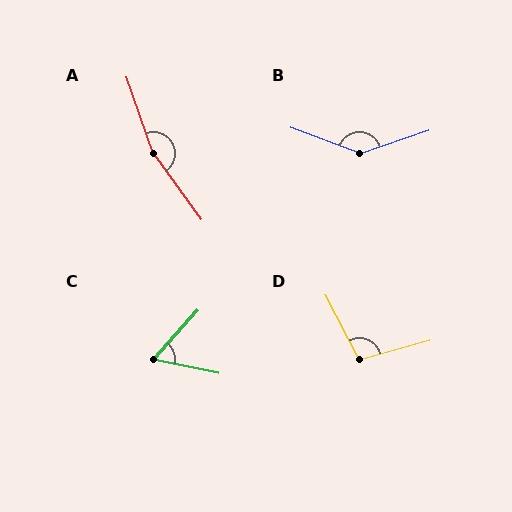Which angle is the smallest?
C, at approximately 59 degrees.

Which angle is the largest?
A, at approximately 163 degrees.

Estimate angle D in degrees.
Approximately 102 degrees.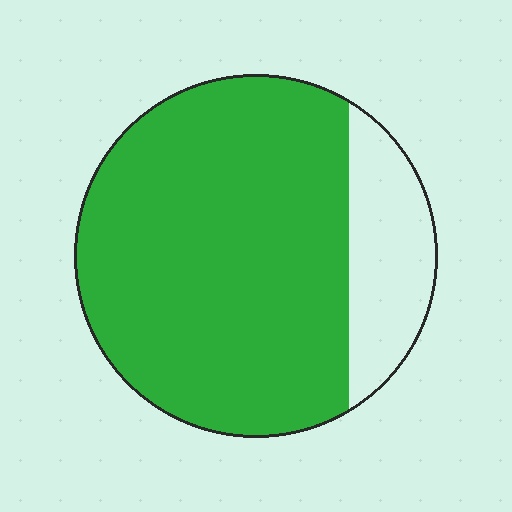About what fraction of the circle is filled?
About four fifths (4/5).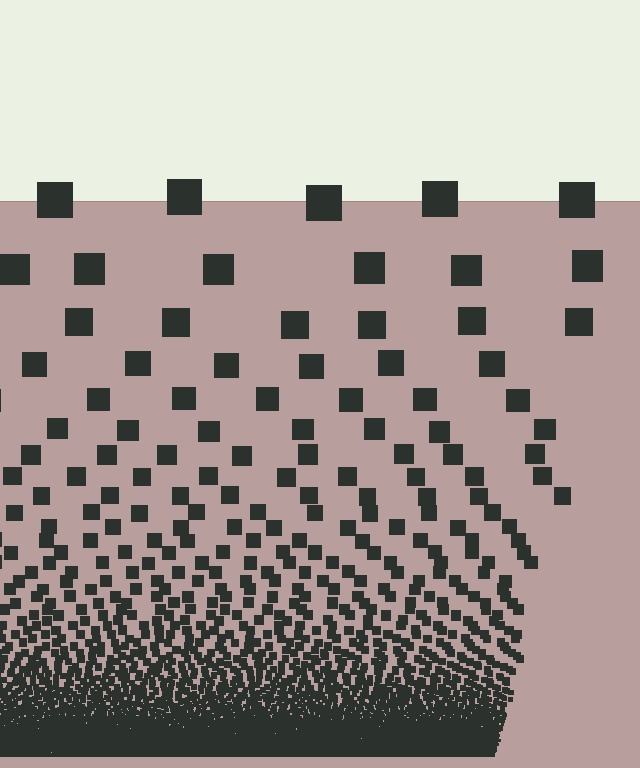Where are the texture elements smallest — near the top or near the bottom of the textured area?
Near the bottom.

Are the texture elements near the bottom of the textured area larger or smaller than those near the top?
Smaller. The gradient is inverted — elements near the bottom are smaller and denser.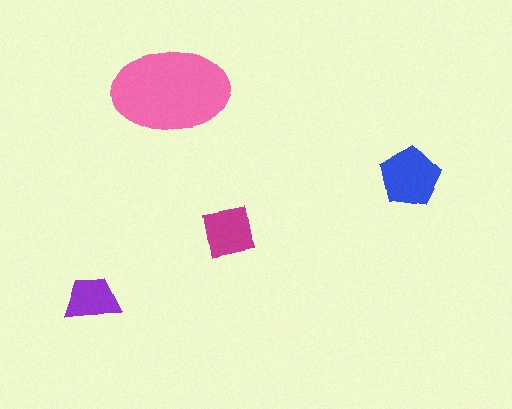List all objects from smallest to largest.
The purple trapezoid, the magenta square, the blue pentagon, the pink ellipse.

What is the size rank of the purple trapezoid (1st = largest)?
4th.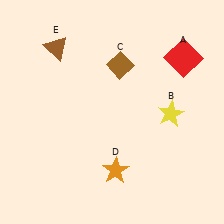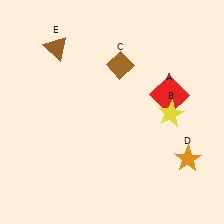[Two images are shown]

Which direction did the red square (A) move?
The red square (A) moved down.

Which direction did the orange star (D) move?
The orange star (D) moved right.